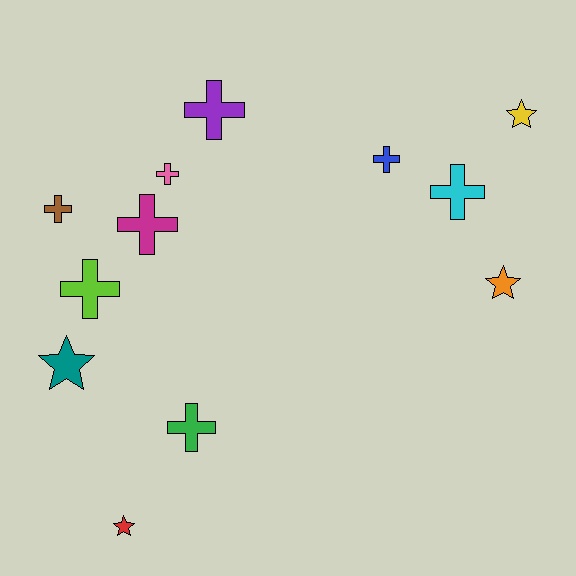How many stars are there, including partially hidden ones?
There are 4 stars.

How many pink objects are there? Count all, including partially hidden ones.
There is 1 pink object.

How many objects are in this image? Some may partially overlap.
There are 12 objects.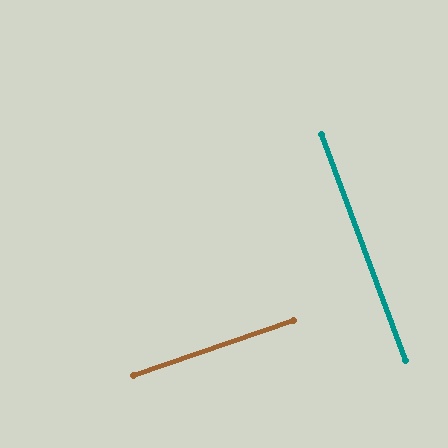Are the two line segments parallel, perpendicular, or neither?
Perpendicular — they meet at approximately 88°.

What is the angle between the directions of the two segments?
Approximately 88 degrees.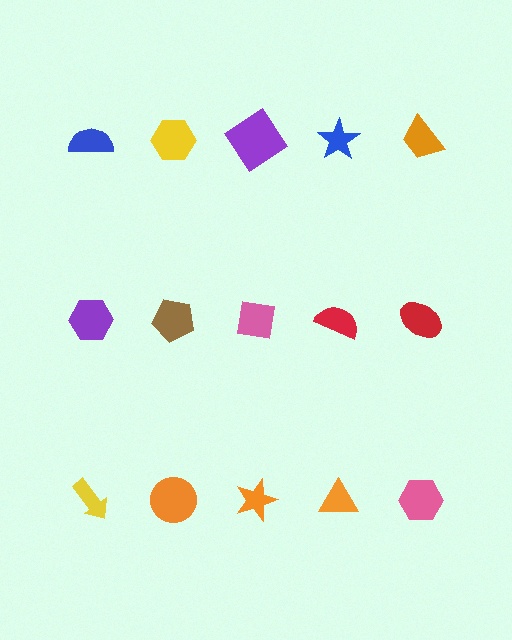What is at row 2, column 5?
A red ellipse.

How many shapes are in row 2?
5 shapes.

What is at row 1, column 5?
An orange trapezoid.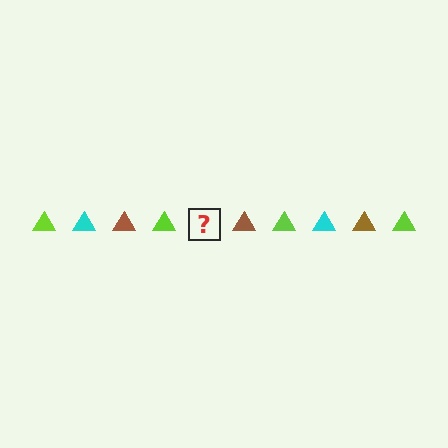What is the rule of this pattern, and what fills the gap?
The rule is that the pattern cycles through lime, cyan, brown triangles. The gap should be filled with a cyan triangle.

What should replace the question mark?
The question mark should be replaced with a cyan triangle.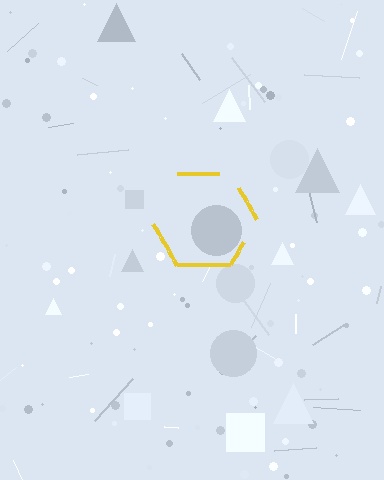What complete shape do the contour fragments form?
The contour fragments form a hexagon.